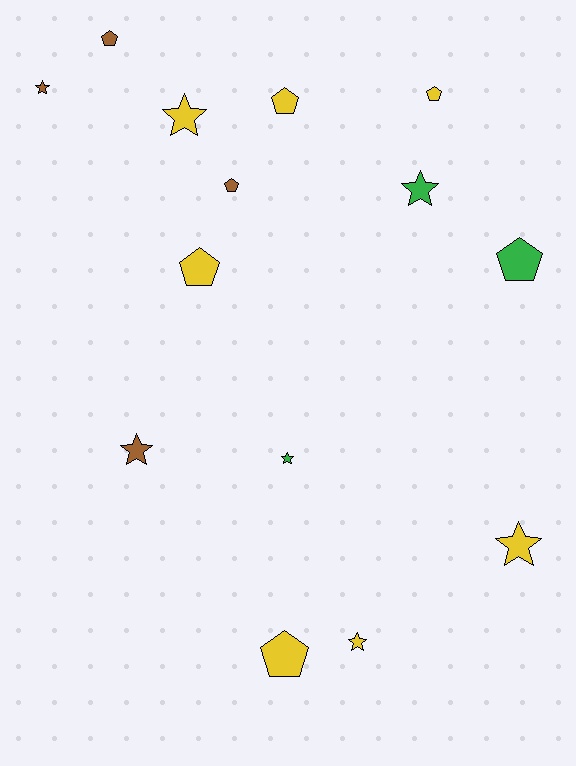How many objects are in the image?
There are 14 objects.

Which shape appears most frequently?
Pentagon, with 7 objects.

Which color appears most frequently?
Yellow, with 7 objects.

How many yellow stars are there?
There are 3 yellow stars.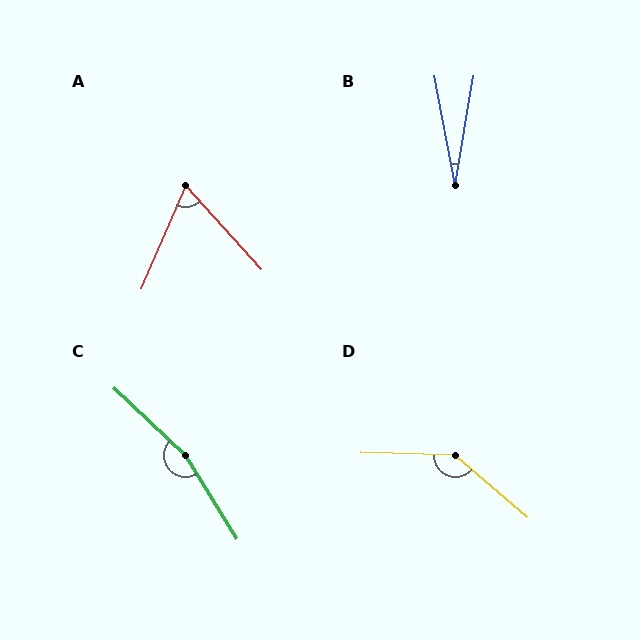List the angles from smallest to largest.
B (20°), A (66°), D (141°), C (165°).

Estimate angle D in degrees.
Approximately 141 degrees.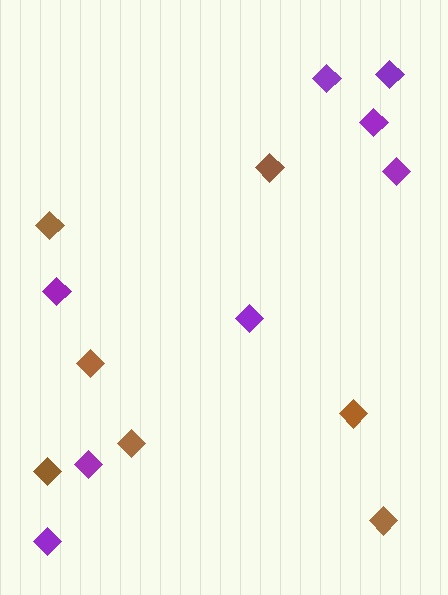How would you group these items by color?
There are 2 groups: one group of brown diamonds (7) and one group of purple diamonds (8).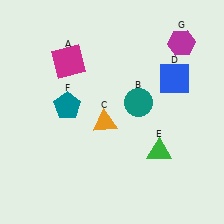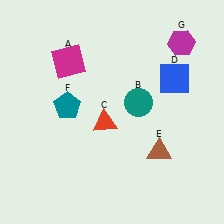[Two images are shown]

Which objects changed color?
C changed from orange to red. E changed from green to brown.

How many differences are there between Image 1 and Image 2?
There are 2 differences between the two images.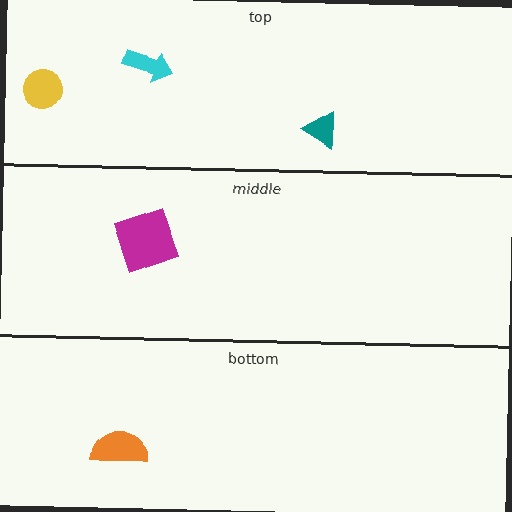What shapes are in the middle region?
The magenta square.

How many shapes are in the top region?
3.